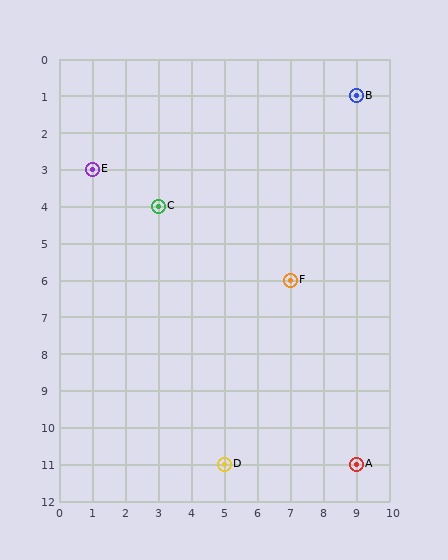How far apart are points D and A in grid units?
Points D and A are 4 columns apart.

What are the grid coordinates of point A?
Point A is at grid coordinates (9, 11).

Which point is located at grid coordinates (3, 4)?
Point C is at (3, 4).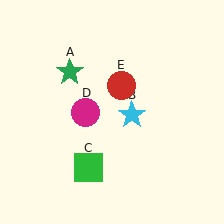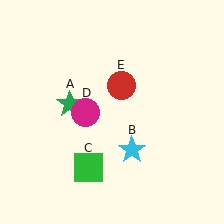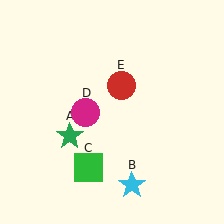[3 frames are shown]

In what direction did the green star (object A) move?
The green star (object A) moved down.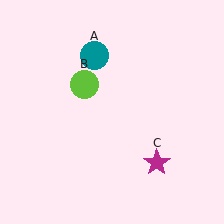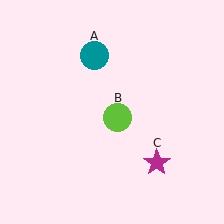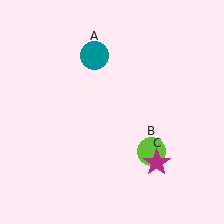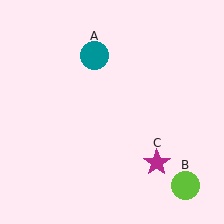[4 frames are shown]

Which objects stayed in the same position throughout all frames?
Teal circle (object A) and magenta star (object C) remained stationary.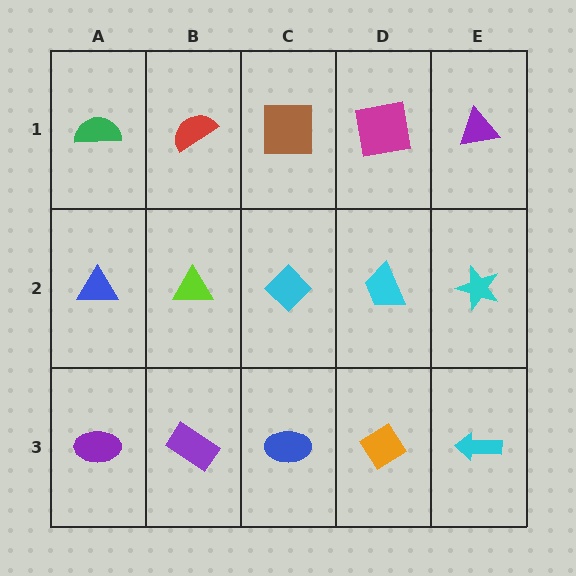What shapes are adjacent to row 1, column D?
A cyan trapezoid (row 2, column D), a brown square (row 1, column C), a purple triangle (row 1, column E).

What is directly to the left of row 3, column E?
An orange diamond.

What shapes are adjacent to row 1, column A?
A blue triangle (row 2, column A), a red semicircle (row 1, column B).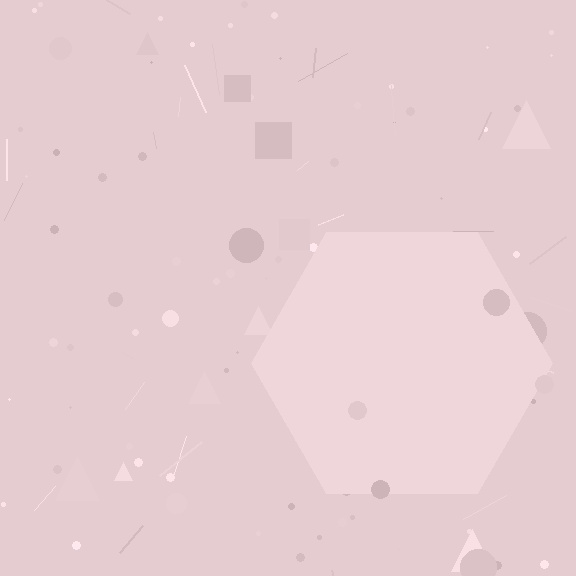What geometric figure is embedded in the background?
A hexagon is embedded in the background.